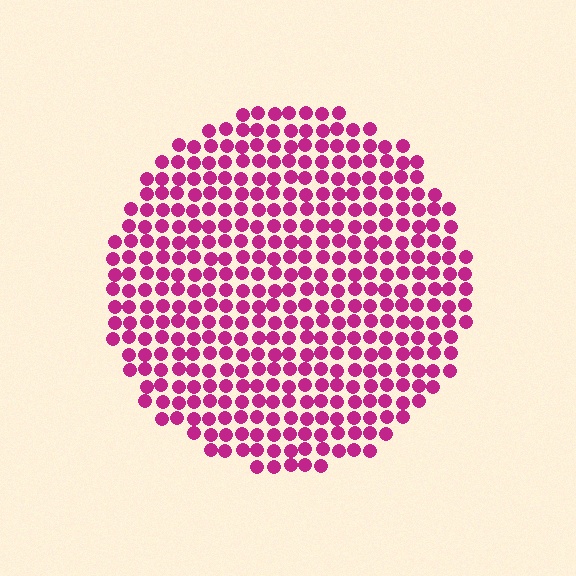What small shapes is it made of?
It is made of small circles.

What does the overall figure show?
The overall figure shows a circle.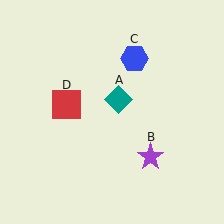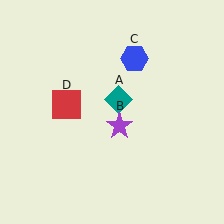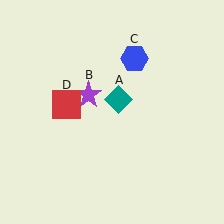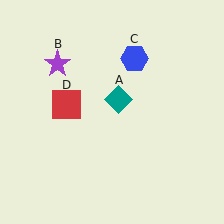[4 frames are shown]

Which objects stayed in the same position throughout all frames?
Teal diamond (object A) and blue hexagon (object C) and red square (object D) remained stationary.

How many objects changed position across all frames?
1 object changed position: purple star (object B).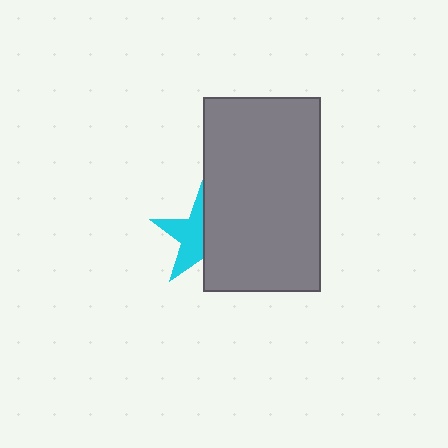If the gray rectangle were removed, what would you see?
You would see the complete cyan star.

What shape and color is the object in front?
The object in front is a gray rectangle.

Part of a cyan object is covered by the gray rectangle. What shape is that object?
It is a star.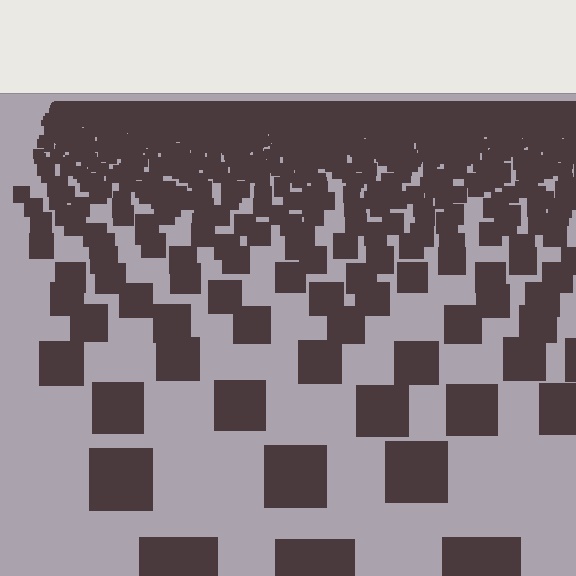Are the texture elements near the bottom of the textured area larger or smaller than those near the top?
Larger. Near the bottom, elements are closer to the viewer and appear at a bigger on-screen size.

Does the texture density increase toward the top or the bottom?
Density increases toward the top.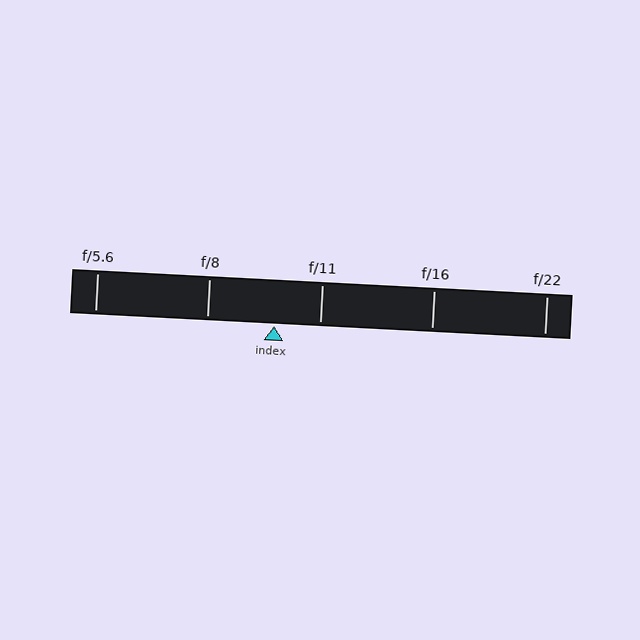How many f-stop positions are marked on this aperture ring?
There are 5 f-stop positions marked.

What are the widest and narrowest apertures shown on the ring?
The widest aperture shown is f/5.6 and the narrowest is f/22.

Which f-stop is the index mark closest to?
The index mark is closest to f/11.